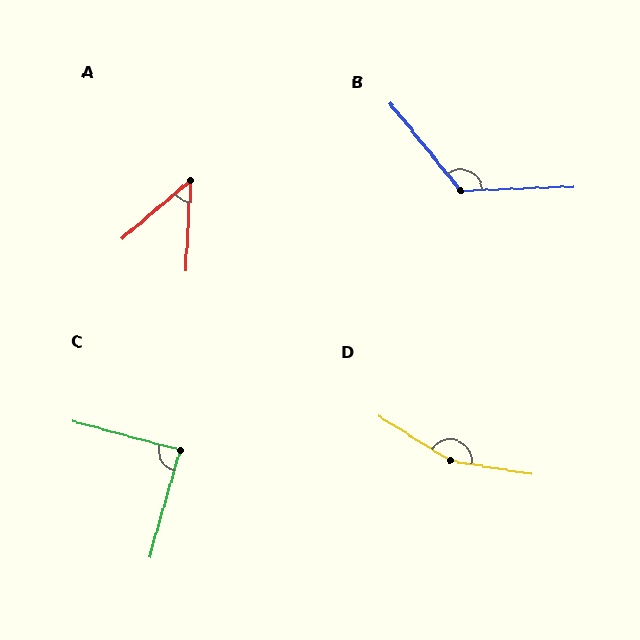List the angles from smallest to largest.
A (46°), C (89°), B (127°), D (158°).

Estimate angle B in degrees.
Approximately 127 degrees.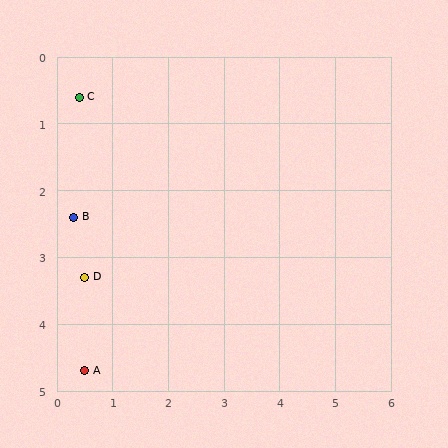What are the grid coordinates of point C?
Point C is at approximately (0.4, 0.6).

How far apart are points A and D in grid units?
Points A and D are about 1.4 grid units apart.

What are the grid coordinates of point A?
Point A is at approximately (0.5, 4.7).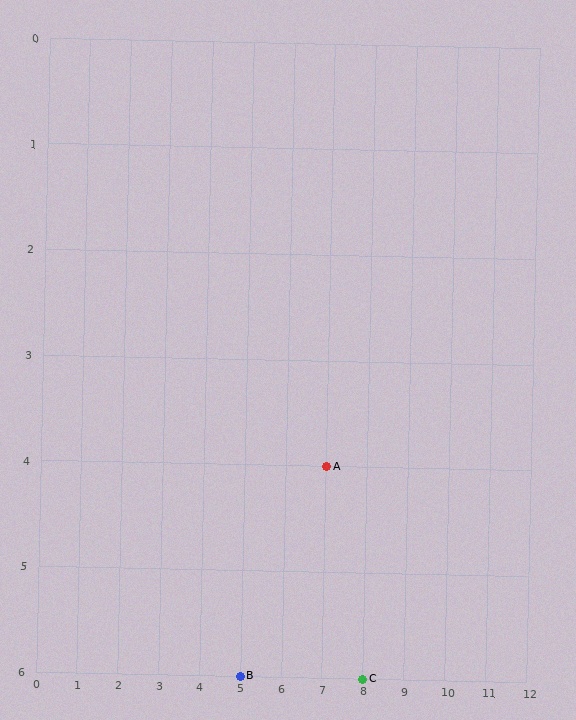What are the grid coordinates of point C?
Point C is at grid coordinates (8, 6).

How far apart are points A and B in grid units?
Points A and B are 2 columns and 2 rows apart (about 2.8 grid units diagonally).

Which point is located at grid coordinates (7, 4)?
Point A is at (7, 4).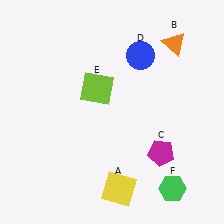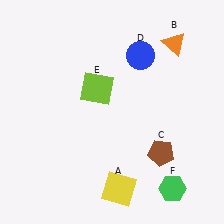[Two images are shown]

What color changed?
The pentagon (C) changed from magenta in Image 1 to brown in Image 2.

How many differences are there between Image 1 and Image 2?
There is 1 difference between the two images.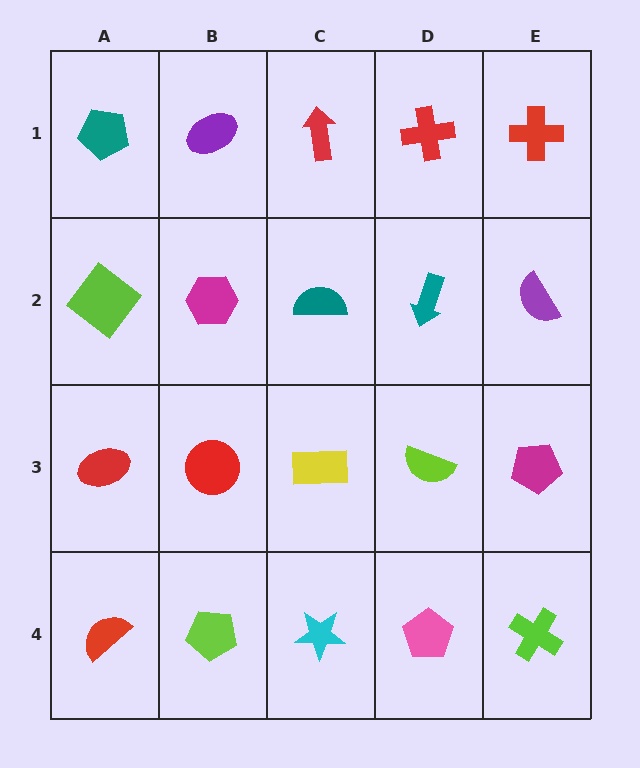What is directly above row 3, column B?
A magenta hexagon.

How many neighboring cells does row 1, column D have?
3.